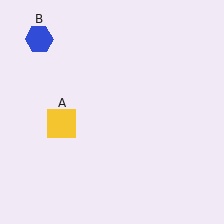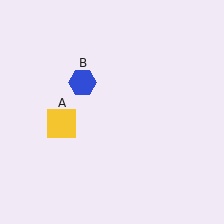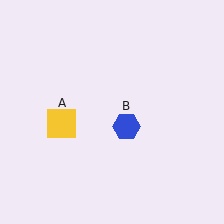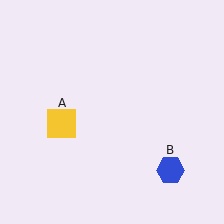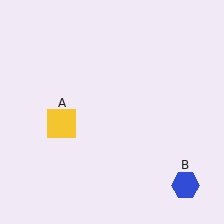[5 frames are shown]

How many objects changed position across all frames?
1 object changed position: blue hexagon (object B).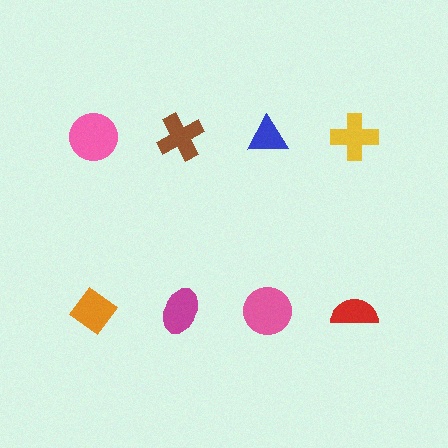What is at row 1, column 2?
A brown cross.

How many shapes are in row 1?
4 shapes.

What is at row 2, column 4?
A red semicircle.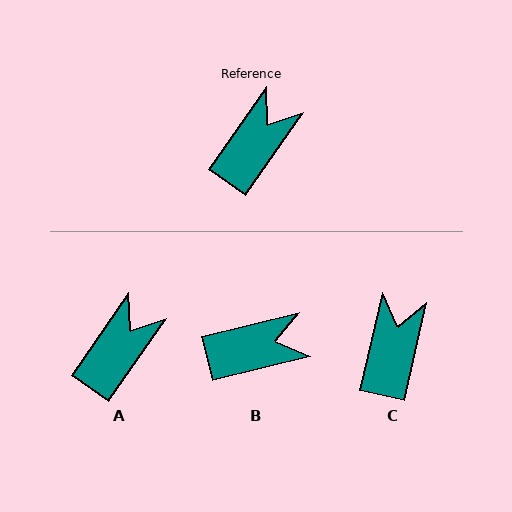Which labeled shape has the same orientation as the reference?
A.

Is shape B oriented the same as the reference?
No, it is off by about 41 degrees.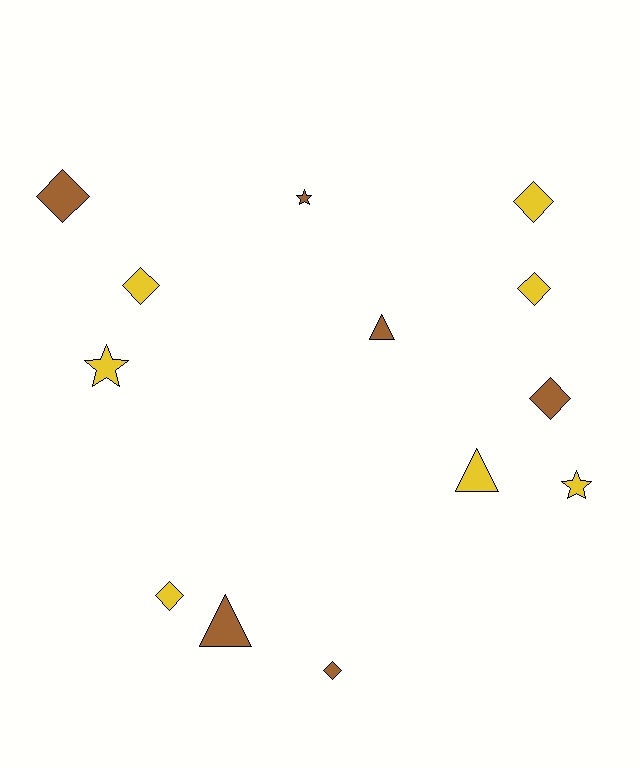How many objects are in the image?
There are 13 objects.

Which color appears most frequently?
Yellow, with 7 objects.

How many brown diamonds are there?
There are 3 brown diamonds.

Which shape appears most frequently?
Diamond, with 7 objects.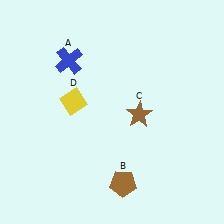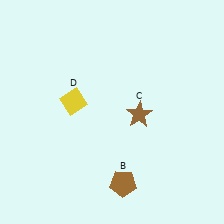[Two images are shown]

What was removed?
The blue cross (A) was removed in Image 2.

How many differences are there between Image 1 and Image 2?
There is 1 difference between the two images.